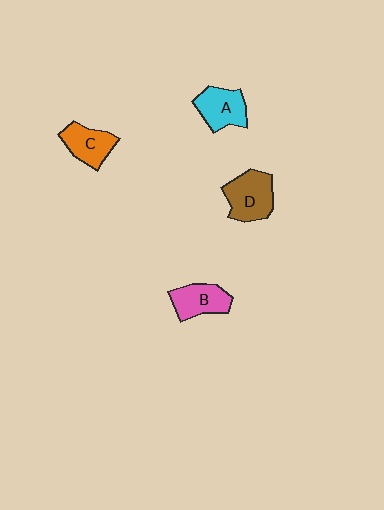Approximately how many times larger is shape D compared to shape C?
Approximately 1.3 times.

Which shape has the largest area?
Shape D (brown).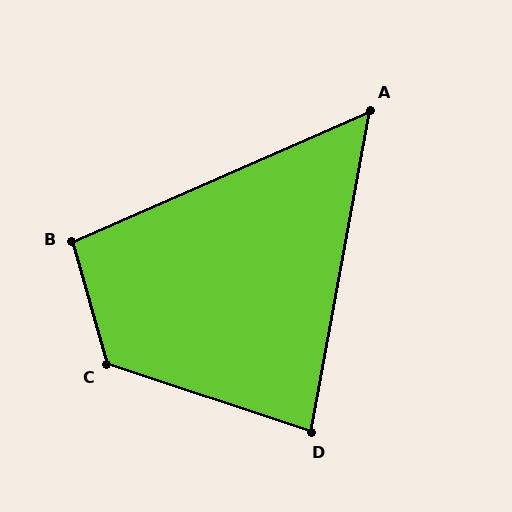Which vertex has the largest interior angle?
C, at approximately 124 degrees.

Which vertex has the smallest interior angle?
A, at approximately 56 degrees.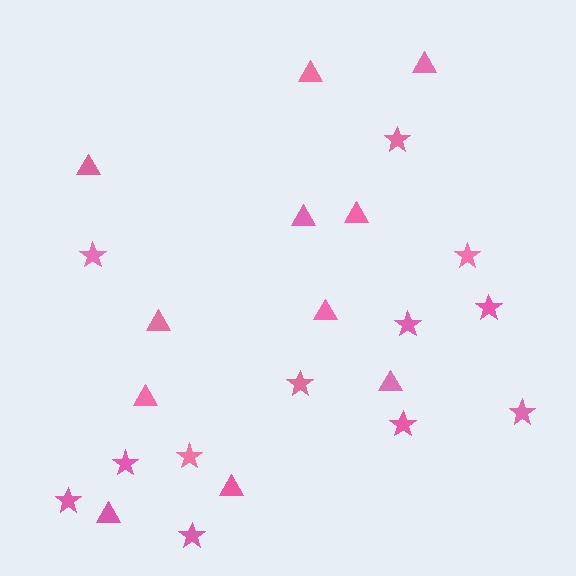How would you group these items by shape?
There are 2 groups: one group of triangles (11) and one group of stars (12).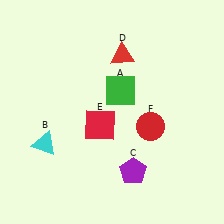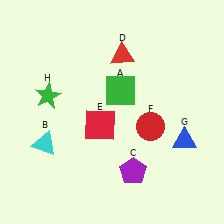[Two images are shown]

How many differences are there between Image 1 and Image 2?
There are 2 differences between the two images.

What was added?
A blue triangle (G), a green star (H) were added in Image 2.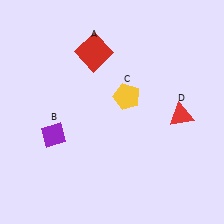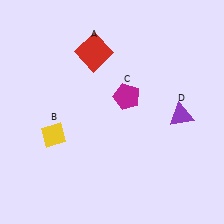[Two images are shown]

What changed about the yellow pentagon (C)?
In Image 1, C is yellow. In Image 2, it changed to magenta.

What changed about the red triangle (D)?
In Image 1, D is red. In Image 2, it changed to purple.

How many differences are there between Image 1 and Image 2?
There are 3 differences between the two images.